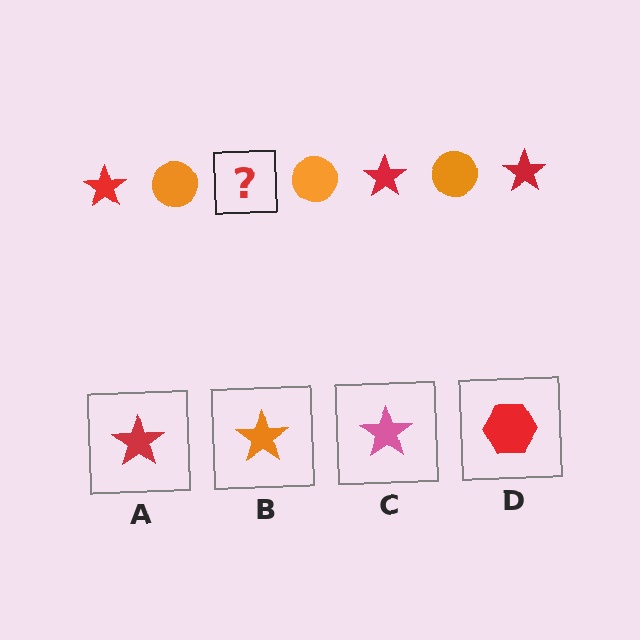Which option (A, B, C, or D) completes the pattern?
A.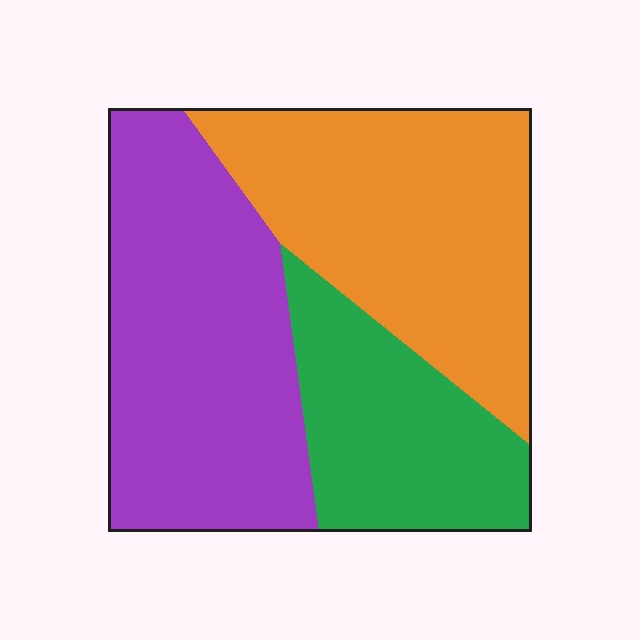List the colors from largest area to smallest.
From largest to smallest: purple, orange, green.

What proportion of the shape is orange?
Orange takes up about three eighths (3/8) of the shape.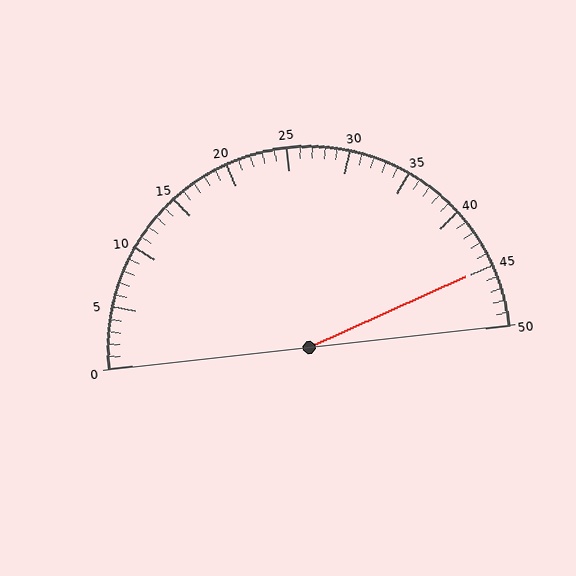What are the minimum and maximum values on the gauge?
The gauge ranges from 0 to 50.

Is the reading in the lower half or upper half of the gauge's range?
The reading is in the upper half of the range (0 to 50).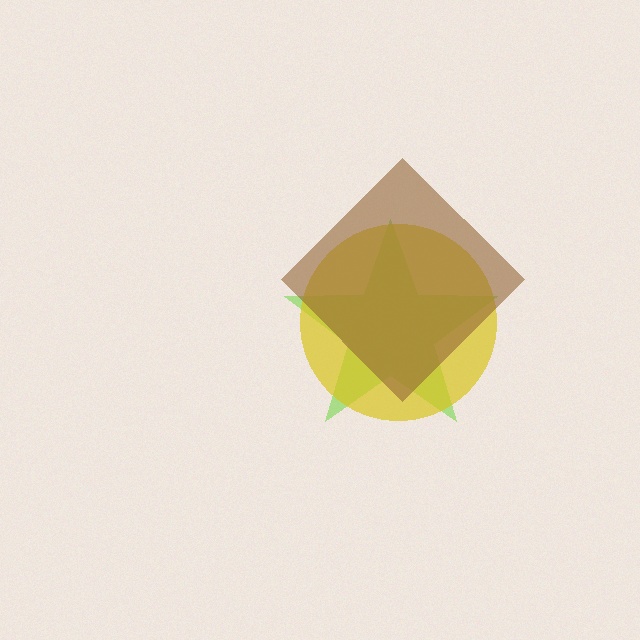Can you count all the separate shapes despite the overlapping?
Yes, there are 3 separate shapes.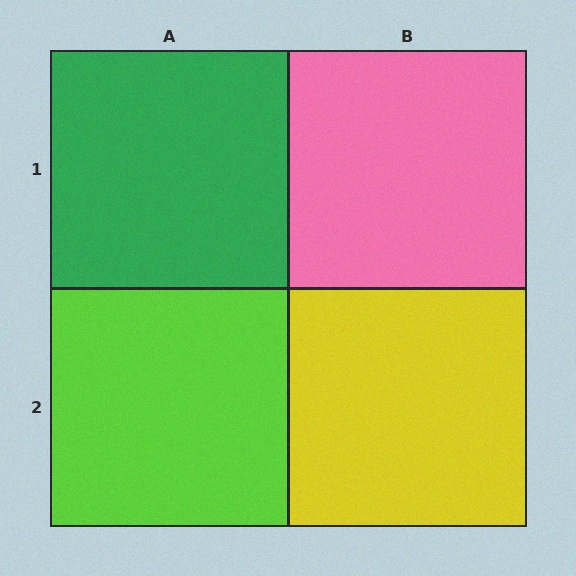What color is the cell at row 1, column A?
Green.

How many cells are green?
1 cell is green.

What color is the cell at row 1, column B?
Pink.